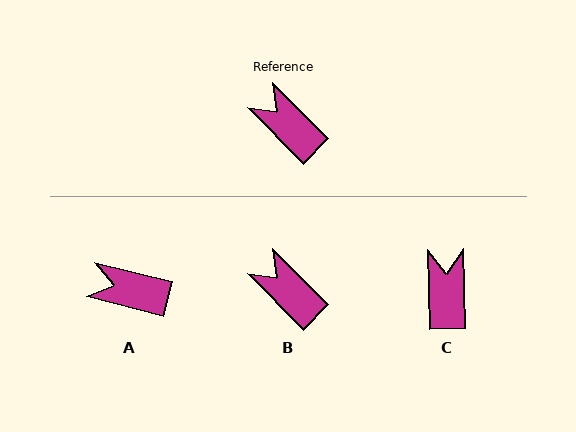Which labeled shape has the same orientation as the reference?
B.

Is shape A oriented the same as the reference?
No, it is off by about 32 degrees.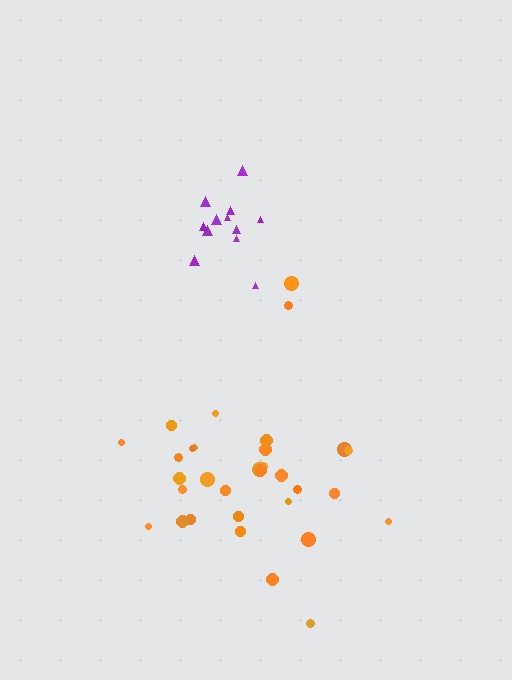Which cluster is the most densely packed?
Purple.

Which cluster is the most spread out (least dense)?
Orange.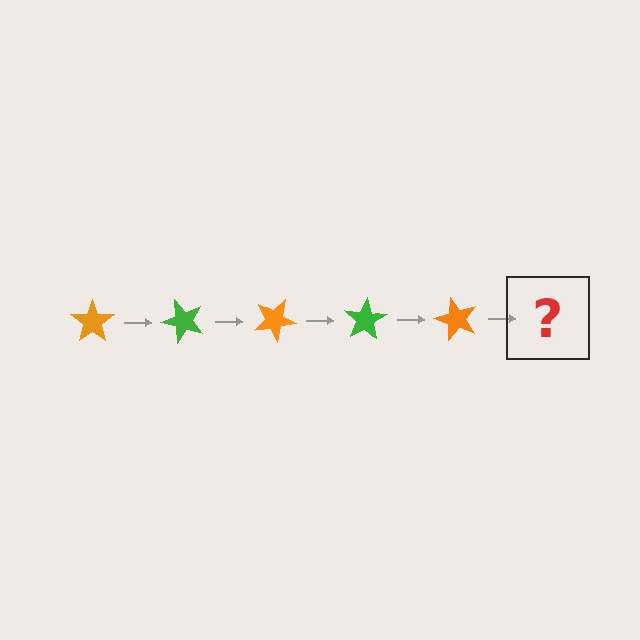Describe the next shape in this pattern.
It should be a green star, rotated 250 degrees from the start.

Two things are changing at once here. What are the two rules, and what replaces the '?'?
The two rules are that it rotates 50 degrees each step and the color cycles through orange and green. The '?' should be a green star, rotated 250 degrees from the start.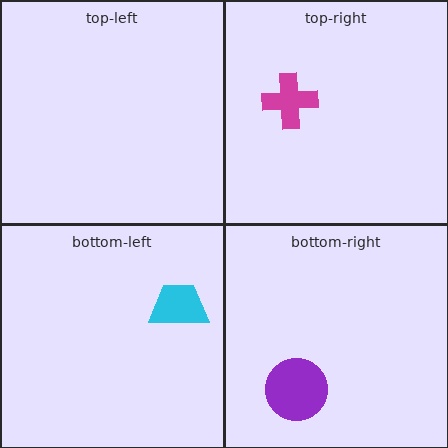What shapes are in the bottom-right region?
The purple circle.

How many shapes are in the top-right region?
1.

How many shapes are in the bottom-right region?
1.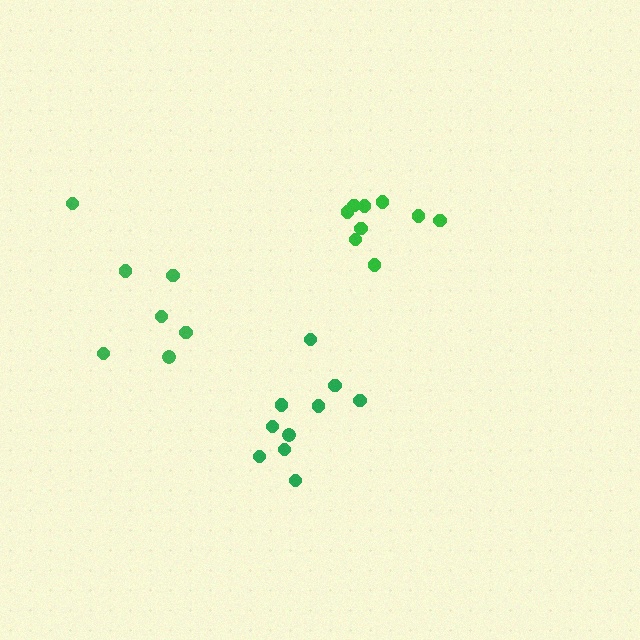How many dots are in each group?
Group 1: 9 dots, Group 2: 10 dots, Group 3: 7 dots (26 total).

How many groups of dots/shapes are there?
There are 3 groups.